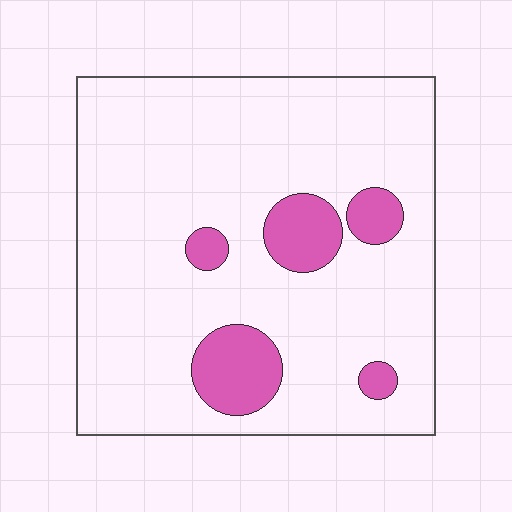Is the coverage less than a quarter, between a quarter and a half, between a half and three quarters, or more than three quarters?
Less than a quarter.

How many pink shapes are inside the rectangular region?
5.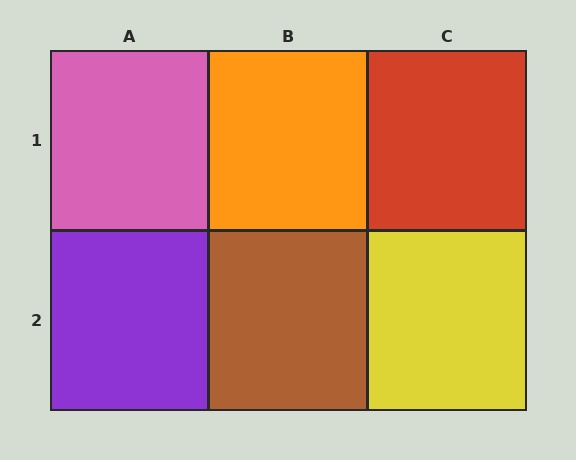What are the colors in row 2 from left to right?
Purple, brown, yellow.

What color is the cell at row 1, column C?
Red.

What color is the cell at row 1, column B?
Orange.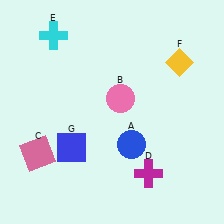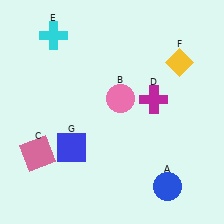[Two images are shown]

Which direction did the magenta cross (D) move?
The magenta cross (D) moved up.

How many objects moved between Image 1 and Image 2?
2 objects moved between the two images.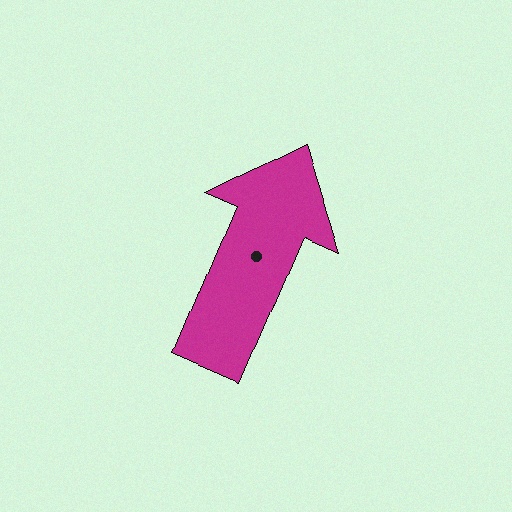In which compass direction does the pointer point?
Northeast.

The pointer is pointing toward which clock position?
Roughly 1 o'clock.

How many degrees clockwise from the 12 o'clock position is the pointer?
Approximately 23 degrees.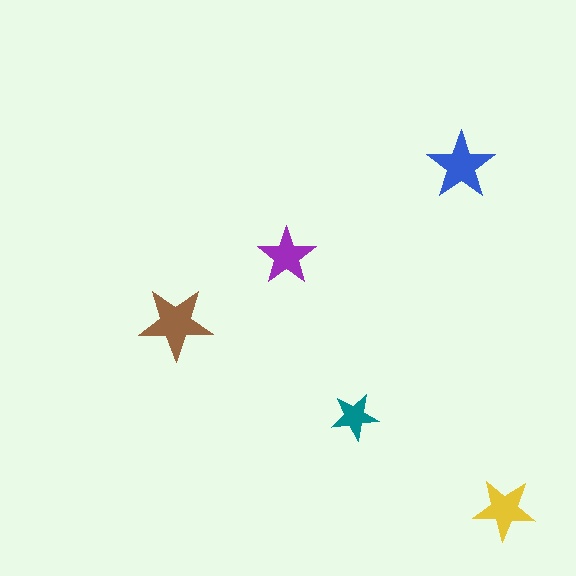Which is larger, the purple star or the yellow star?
The yellow one.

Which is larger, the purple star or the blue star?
The blue one.